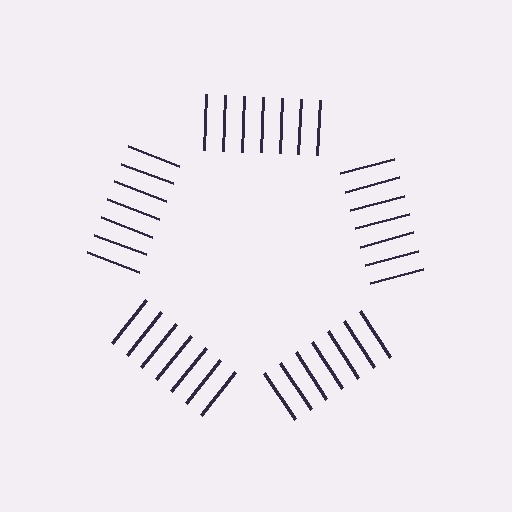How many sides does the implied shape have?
5 sides — the line-ends trace a pentagon.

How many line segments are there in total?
35 — 7 along each of the 5 edges.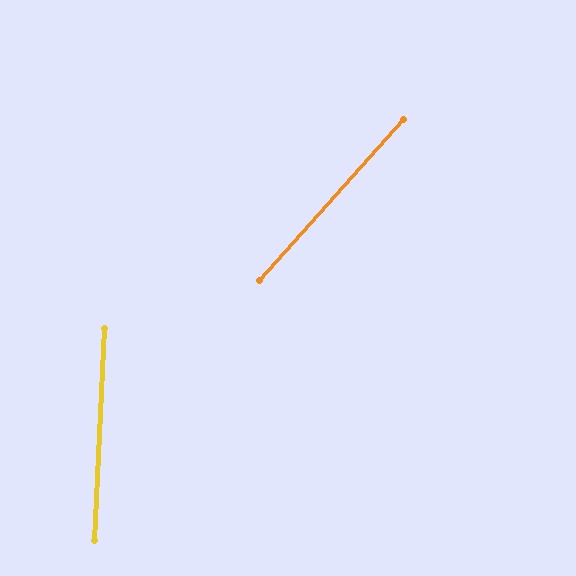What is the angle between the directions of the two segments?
Approximately 39 degrees.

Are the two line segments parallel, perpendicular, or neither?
Neither parallel nor perpendicular — they differ by about 39°.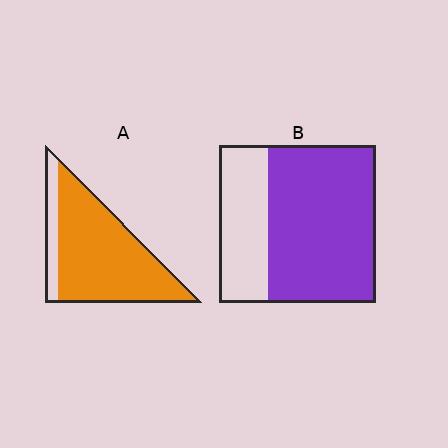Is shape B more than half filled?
Yes.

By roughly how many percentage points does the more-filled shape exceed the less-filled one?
By roughly 15 percentage points (A over B).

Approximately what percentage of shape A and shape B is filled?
A is approximately 85% and B is approximately 70%.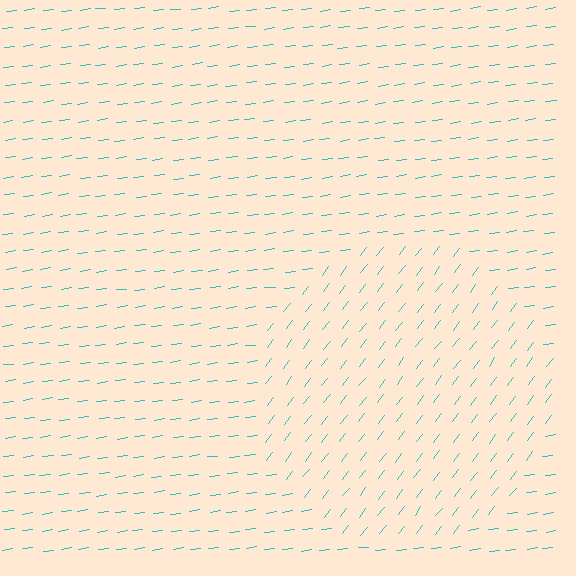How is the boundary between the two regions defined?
The boundary is defined purely by a change in line orientation (approximately 45 degrees difference). All lines are the same color and thickness.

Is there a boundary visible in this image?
Yes, there is a texture boundary formed by a change in line orientation.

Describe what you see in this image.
The image is filled with small cyan line segments. A circle region in the image has lines oriented differently from the surrounding lines, creating a visible texture boundary.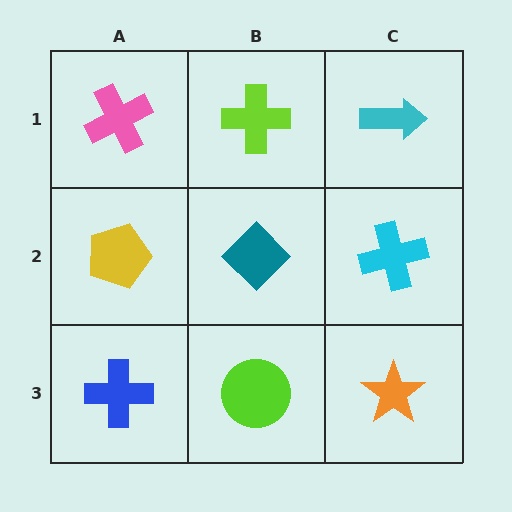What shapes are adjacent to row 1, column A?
A yellow pentagon (row 2, column A), a lime cross (row 1, column B).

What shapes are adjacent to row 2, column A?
A pink cross (row 1, column A), a blue cross (row 3, column A), a teal diamond (row 2, column B).